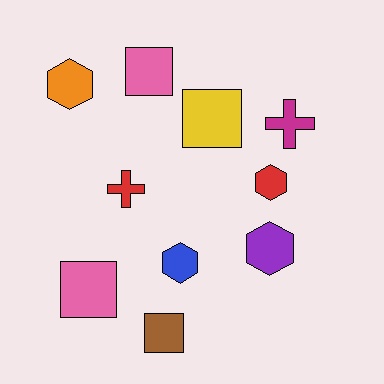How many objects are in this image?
There are 10 objects.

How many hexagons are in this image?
There are 4 hexagons.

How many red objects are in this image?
There are 2 red objects.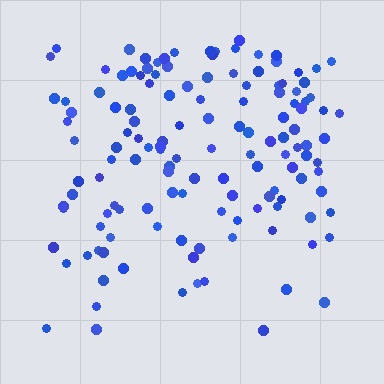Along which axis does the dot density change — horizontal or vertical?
Vertical.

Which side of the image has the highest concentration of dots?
The top.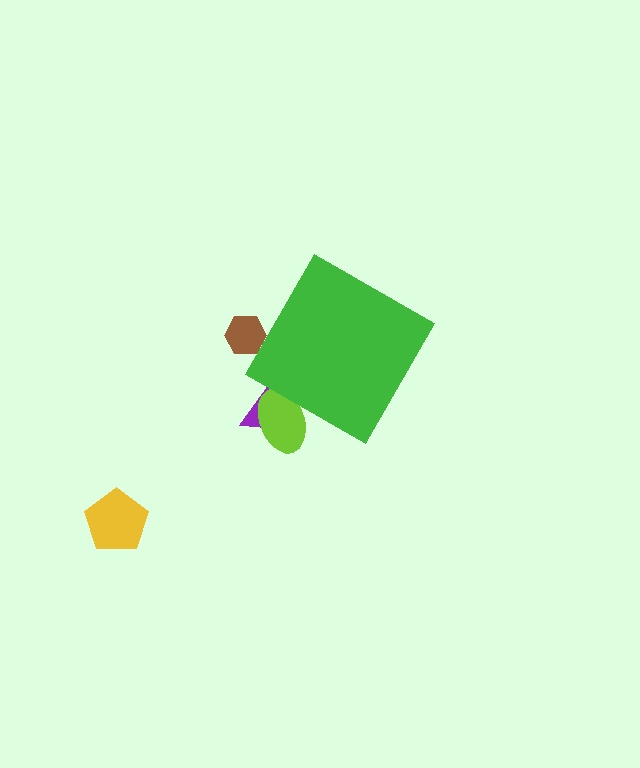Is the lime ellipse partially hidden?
Yes, the lime ellipse is partially hidden behind the green diamond.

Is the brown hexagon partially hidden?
Yes, the brown hexagon is partially hidden behind the green diamond.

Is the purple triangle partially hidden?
Yes, the purple triangle is partially hidden behind the green diamond.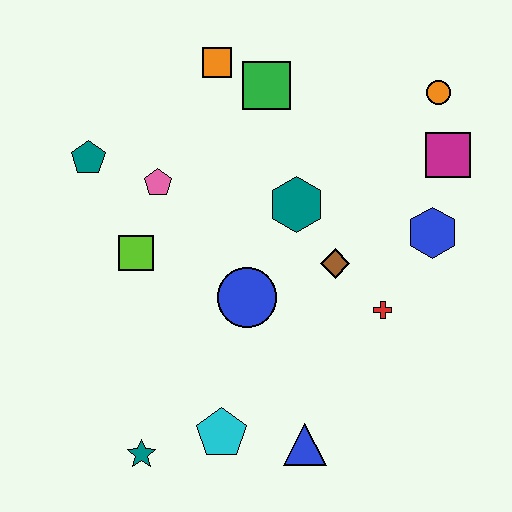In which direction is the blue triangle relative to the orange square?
The blue triangle is below the orange square.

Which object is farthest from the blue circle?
The orange circle is farthest from the blue circle.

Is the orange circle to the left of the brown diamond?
No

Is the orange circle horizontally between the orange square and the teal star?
No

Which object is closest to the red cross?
The brown diamond is closest to the red cross.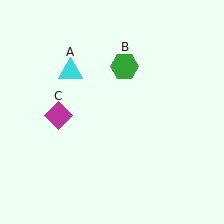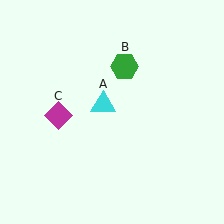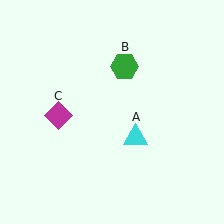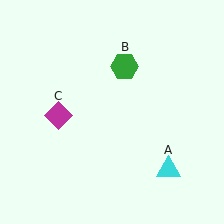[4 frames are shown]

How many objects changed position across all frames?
1 object changed position: cyan triangle (object A).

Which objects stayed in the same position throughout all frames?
Green hexagon (object B) and magenta diamond (object C) remained stationary.